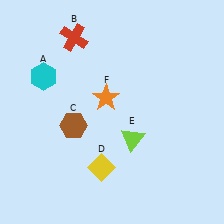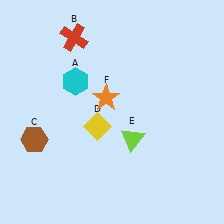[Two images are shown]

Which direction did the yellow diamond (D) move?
The yellow diamond (D) moved up.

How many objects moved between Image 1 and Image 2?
3 objects moved between the two images.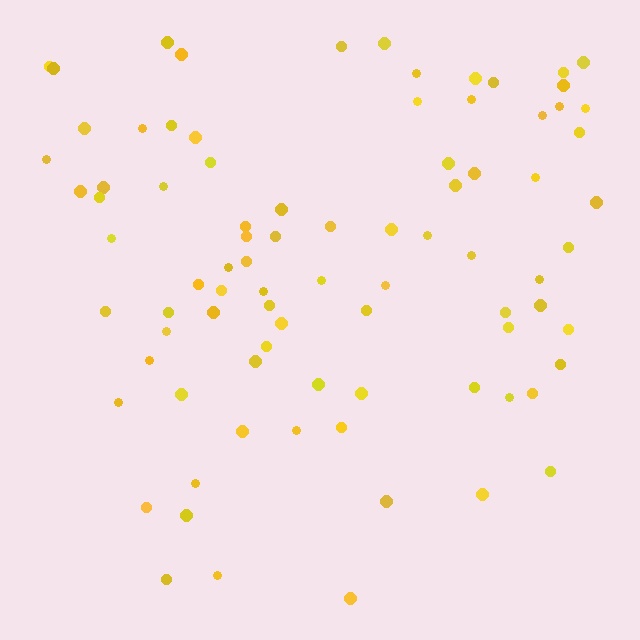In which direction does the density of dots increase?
From bottom to top, with the top side densest.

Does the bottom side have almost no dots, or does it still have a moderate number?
Still a moderate number, just noticeably fewer than the top.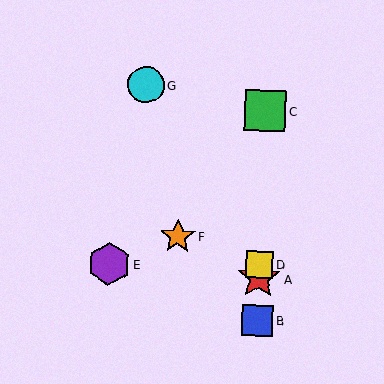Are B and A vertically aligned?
Yes, both are at x≈257.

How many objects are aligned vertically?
4 objects (A, B, C, D) are aligned vertically.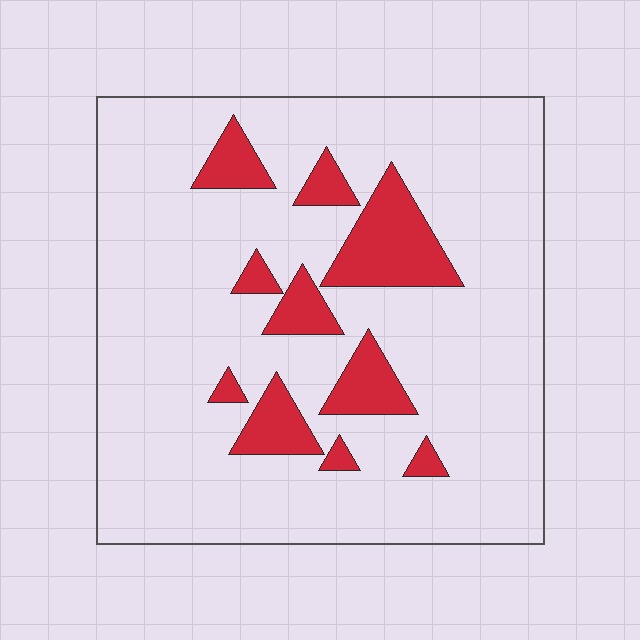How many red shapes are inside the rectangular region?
10.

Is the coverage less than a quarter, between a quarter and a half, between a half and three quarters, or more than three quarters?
Less than a quarter.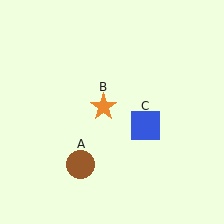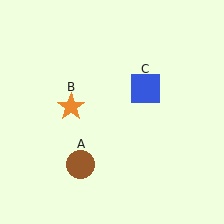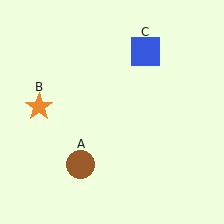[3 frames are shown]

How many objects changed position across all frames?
2 objects changed position: orange star (object B), blue square (object C).